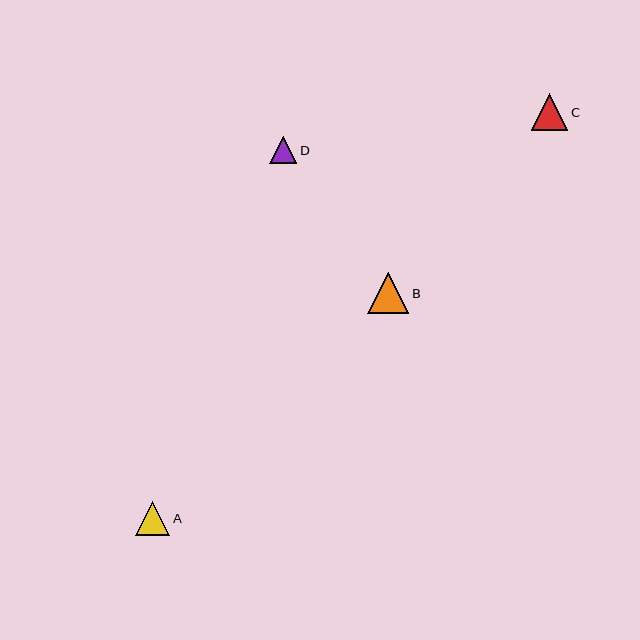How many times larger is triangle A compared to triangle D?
Triangle A is approximately 1.3 times the size of triangle D.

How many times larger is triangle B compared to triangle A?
Triangle B is approximately 1.2 times the size of triangle A.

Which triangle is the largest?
Triangle B is the largest with a size of approximately 41 pixels.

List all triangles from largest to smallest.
From largest to smallest: B, C, A, D.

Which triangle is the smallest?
Triangle D is the smallest with a size of approximately 27 pixels.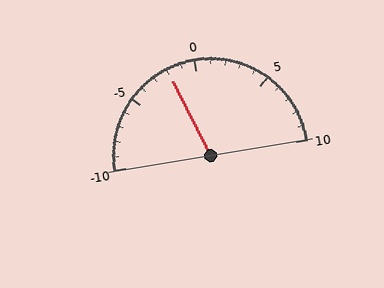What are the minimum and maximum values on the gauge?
The gauge ranges from -10 to 10.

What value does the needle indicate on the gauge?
The needle indicates approximately -2.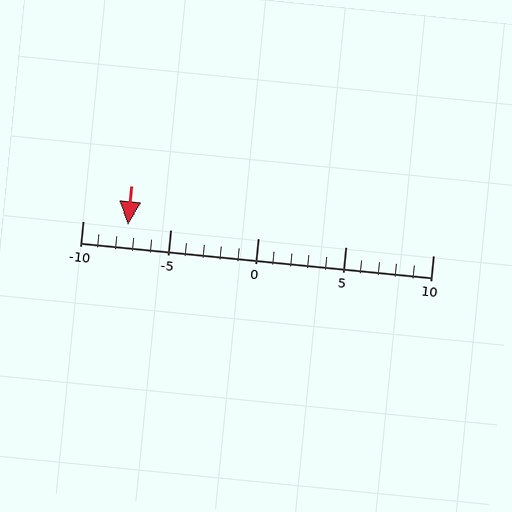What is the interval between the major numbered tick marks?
The major tick marks are spaced 5 units apart.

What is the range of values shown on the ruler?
The ruler shows values from -10 to 10.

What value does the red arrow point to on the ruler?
The red arrow points to approximately -7.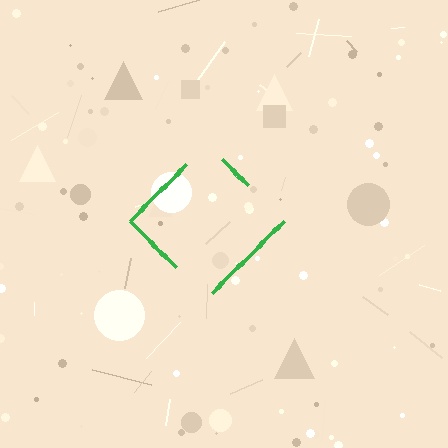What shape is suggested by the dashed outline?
The dashed outline suggests a diamond.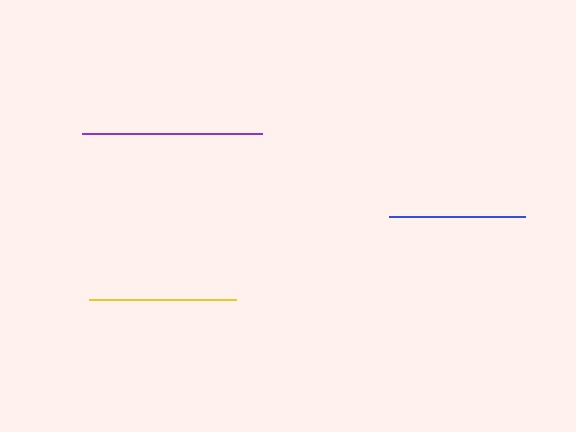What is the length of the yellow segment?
The yellow segment is approximately 147 pixels long.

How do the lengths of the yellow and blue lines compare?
The yellow and blue lines are approximately the same length.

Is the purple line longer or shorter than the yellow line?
The purple line is longer than the yellow line.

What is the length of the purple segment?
The purple segment is approximately 180 pixels long.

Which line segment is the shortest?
The blue line is the shortest at approximately 136 pixels.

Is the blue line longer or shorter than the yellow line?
The yellow line is longer than the blue line.